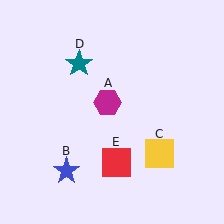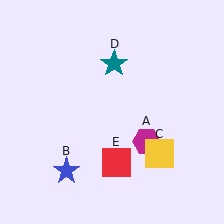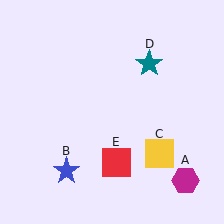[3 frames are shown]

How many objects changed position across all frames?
2 objects changed position: magenta hexagon (object A), teal star (object D).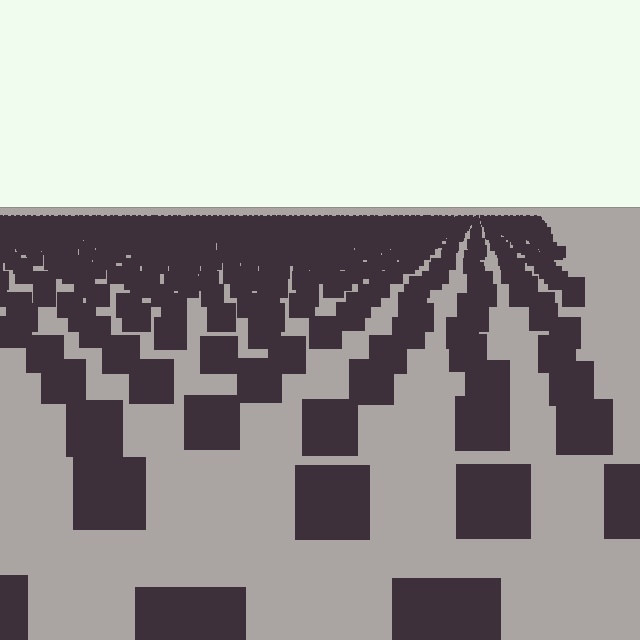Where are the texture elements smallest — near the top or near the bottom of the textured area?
Near the top.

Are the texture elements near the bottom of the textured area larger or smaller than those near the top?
Larger. Near the bottom, elements are closer to the viewer and appear at a bigger on-screen size.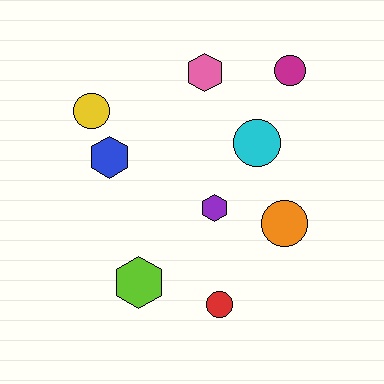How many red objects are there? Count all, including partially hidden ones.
There is 1 red object.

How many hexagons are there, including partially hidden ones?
There are 4 hexagons.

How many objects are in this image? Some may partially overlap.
There are 9 objects.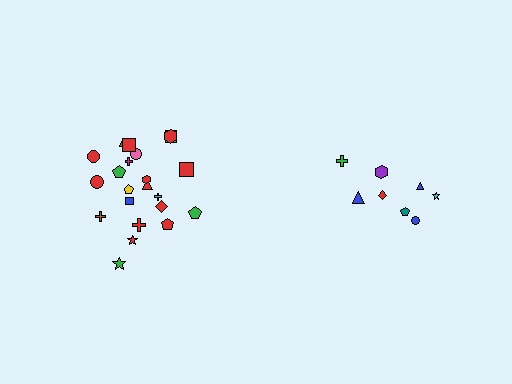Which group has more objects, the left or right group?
The left group.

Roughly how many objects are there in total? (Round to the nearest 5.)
Roughly 30 objects in total.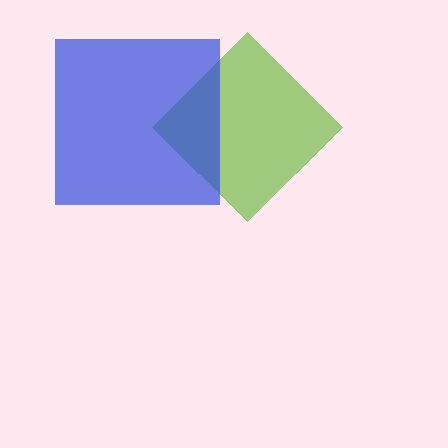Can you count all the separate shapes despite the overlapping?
Yes, there are 2 separate shapes.